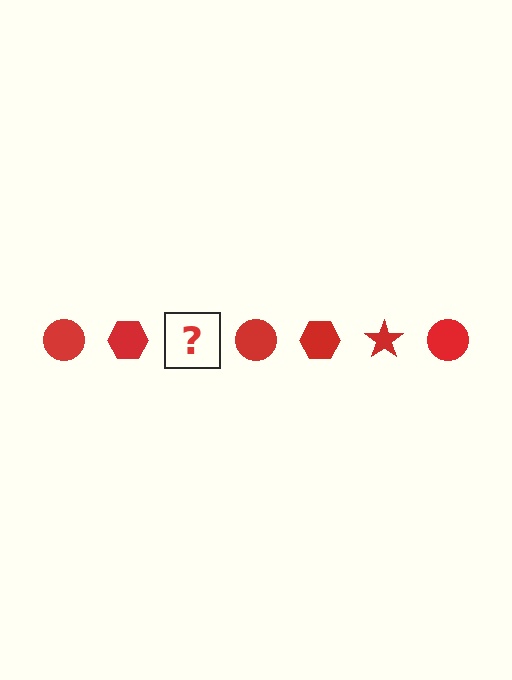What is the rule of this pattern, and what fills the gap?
The rule is that the pattern cycles through circle, hexagon, star shapes in red. The gap should be filled with a red star.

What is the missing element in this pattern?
The missing element is a red star.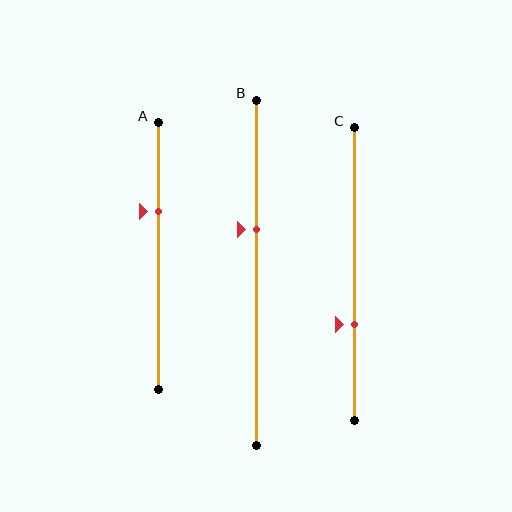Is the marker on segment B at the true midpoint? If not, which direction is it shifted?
No, the marker on segment B is shifted upward by about 13% of the segment length.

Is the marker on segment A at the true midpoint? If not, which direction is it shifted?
No, the marker on segment A is shifted upward by about 17% of the segment length.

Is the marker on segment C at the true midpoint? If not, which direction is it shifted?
No, the marker on segment C is shifted downward by about 17% of the segment length.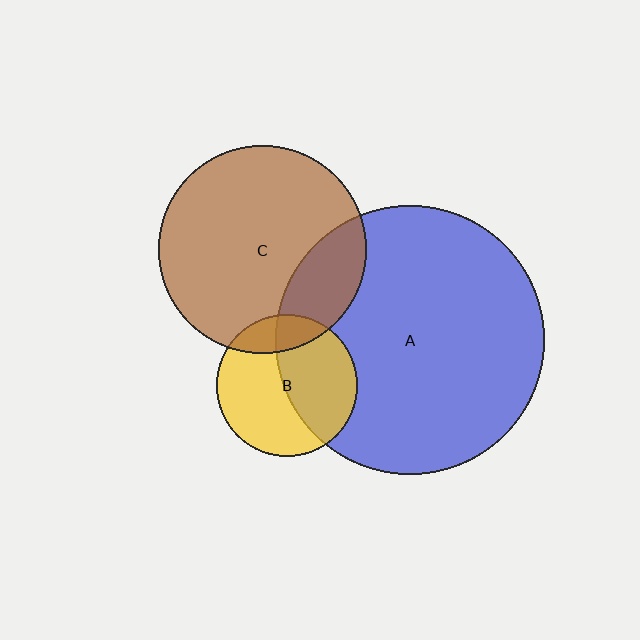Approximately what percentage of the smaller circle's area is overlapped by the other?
Approximately 50%.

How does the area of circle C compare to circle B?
Approximately 2.2 times.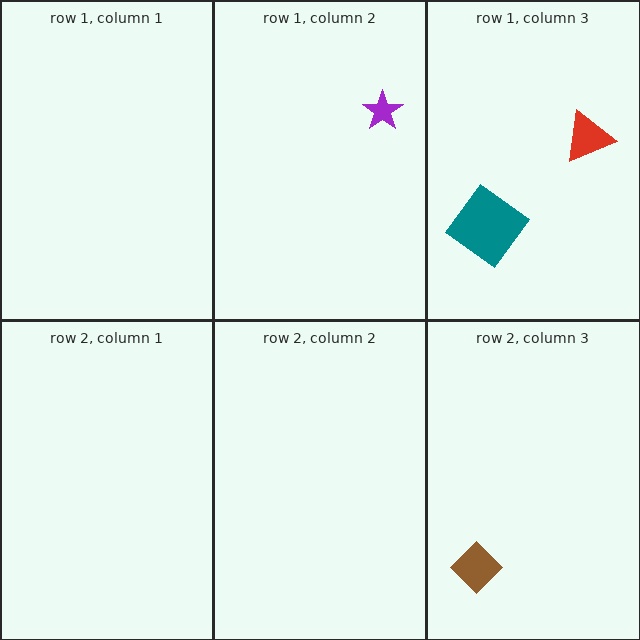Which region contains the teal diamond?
The row 1, column 3 region.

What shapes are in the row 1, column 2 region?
The purple star.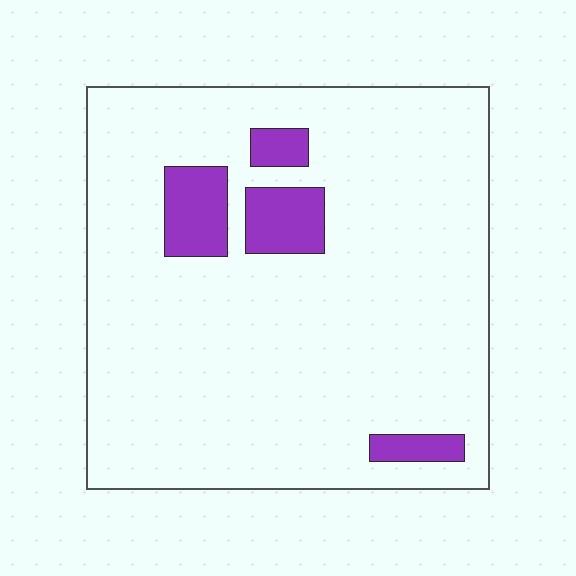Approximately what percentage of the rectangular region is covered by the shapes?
Approximately 10%.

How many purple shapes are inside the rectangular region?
4.